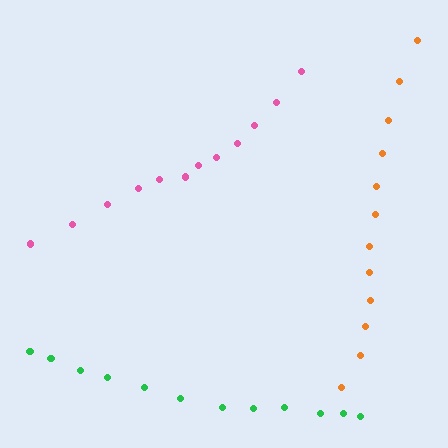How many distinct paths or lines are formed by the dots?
There are 3 distinct paths.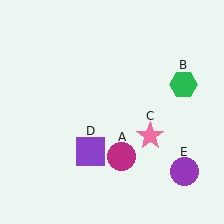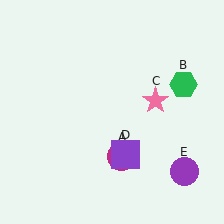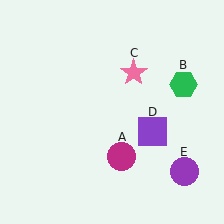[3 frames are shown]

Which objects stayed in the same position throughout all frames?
Magenta circle (object A) and green hexagon (object B) and purple circle (object E) remained stationary.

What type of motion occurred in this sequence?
The pink star (object C), purple square (object D) rotated counterclockwise around the center of the scene.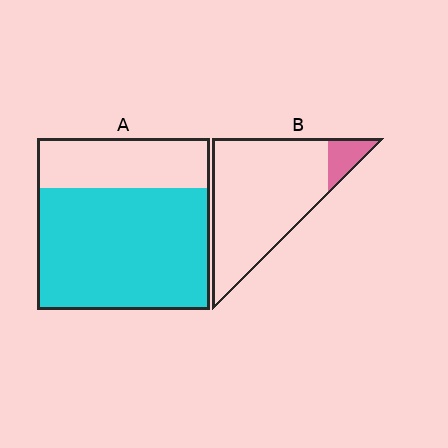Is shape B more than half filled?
No.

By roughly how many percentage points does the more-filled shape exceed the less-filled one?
By roughly 60 percentage points (A over B).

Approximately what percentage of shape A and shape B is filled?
A is approximately 70% and B is approximately 10%.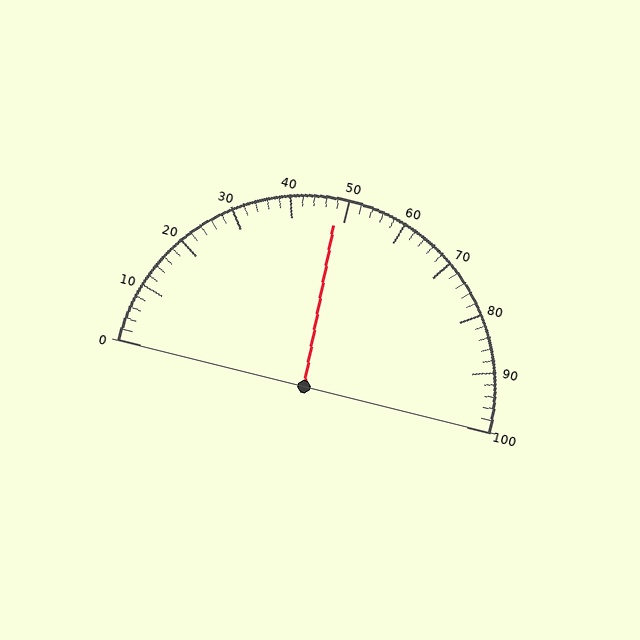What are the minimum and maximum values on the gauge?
The gauge ranges from 0 to 100.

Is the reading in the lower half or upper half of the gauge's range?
The reading is in the lower half of the range (0 to 100).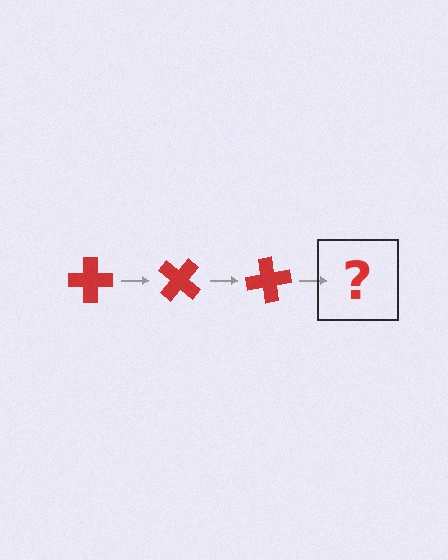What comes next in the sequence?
The next element should be a red cross rotated 120 degrees.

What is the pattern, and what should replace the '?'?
The pattern is that the cross rotates 40 degrees each step. The '?' should be a red cross rotated 120 degrees.